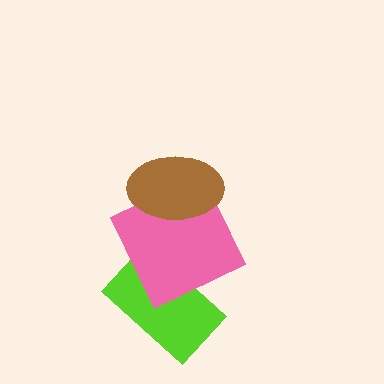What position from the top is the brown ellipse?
The brown ellipse is 1st from the top.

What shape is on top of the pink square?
The brown ellipse is on top of the pink square.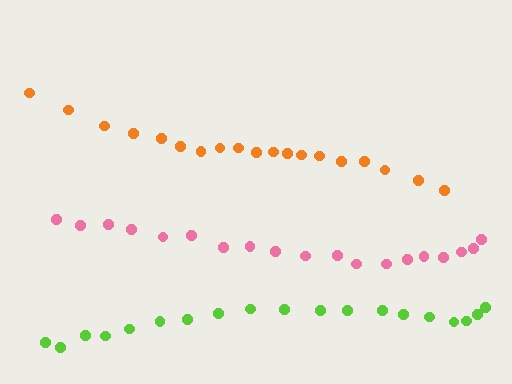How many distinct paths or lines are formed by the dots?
There are 3 distinct paths.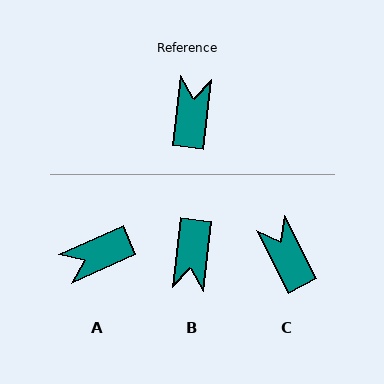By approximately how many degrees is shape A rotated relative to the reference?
Approximately 120 degrees counter-clockwise.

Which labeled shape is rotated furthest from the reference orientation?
B, about 180 degrees away.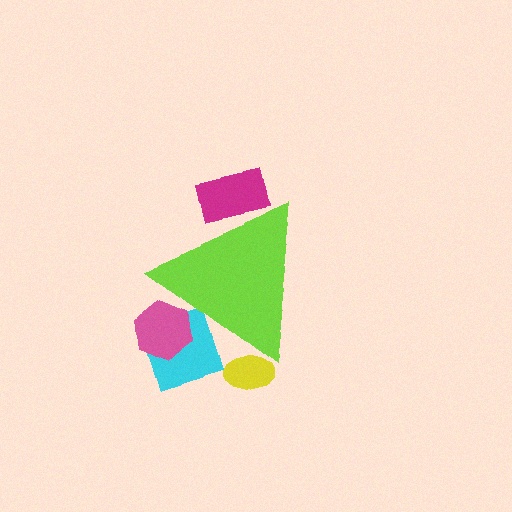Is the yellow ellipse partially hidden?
Yes, the yellow ellipse is partially hidden behind the lime triangle.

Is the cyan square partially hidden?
Yes, the cyan square is partially hidden behind the lime triangle.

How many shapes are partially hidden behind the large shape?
4 shapes are partially hidden.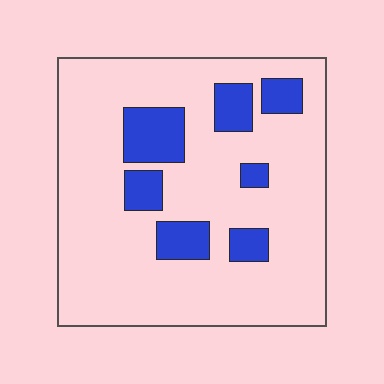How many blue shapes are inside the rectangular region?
7.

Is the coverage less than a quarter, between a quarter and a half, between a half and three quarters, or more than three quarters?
Less than a quarter.